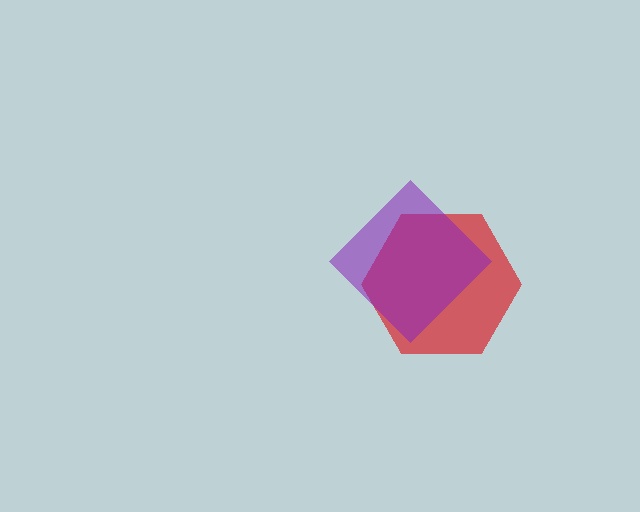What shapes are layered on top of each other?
The layered shapes are: a red hexagon, a purple diamond.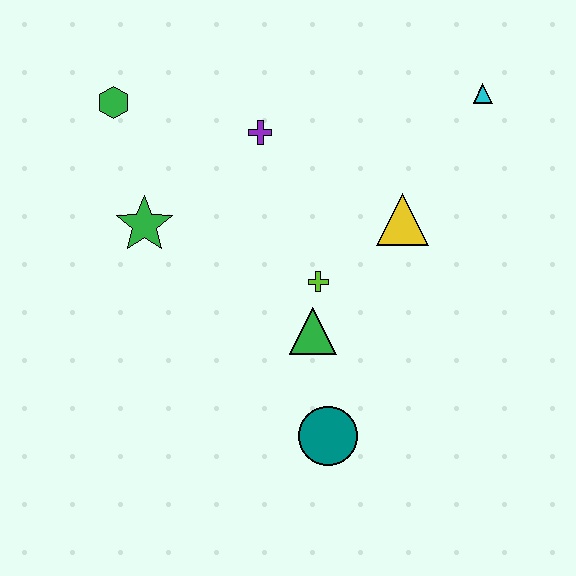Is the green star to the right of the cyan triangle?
No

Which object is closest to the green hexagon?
The green star is closest to the green hexagon.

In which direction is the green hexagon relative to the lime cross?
The green hexagon is to the left of the lime cross.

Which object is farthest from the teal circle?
The green hexagon is farthest from the teal circle.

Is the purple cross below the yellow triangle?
No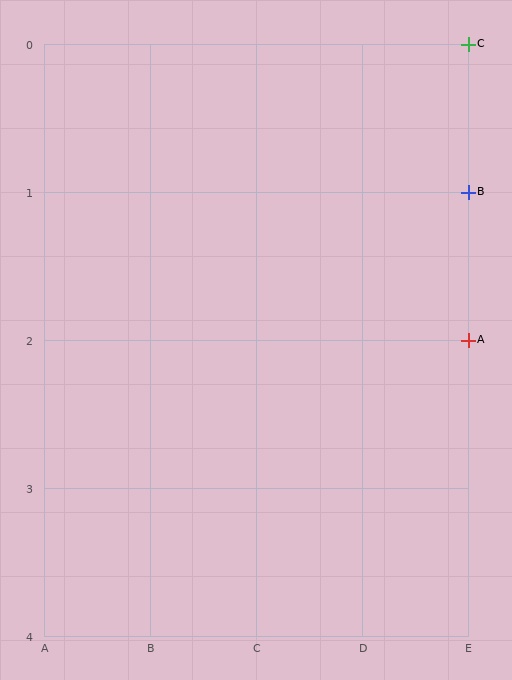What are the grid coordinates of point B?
Point B is at grid coordinates (E, 1).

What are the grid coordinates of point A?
Point A is at grid coordinates (E, 2).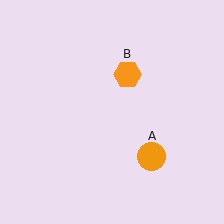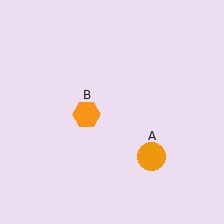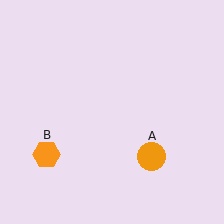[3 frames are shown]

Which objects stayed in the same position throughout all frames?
Orange circle (object A) remained stationary.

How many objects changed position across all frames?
1 object changed position: orange hexagon (object B).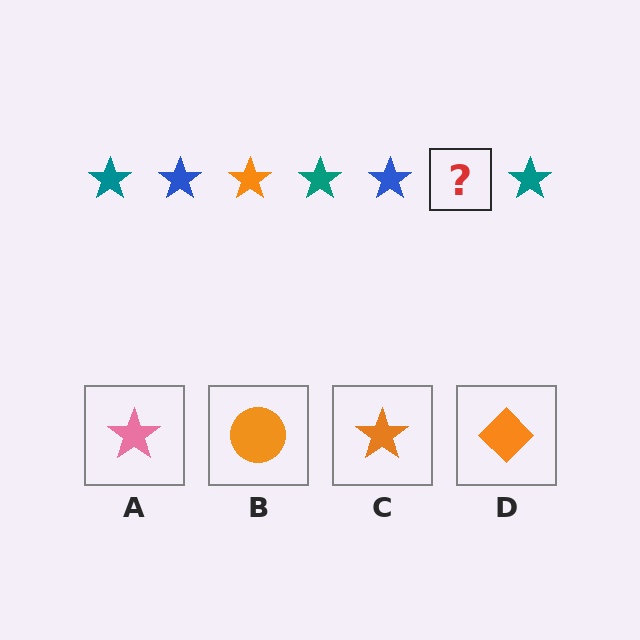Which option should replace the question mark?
Option C.